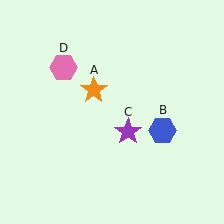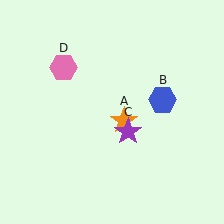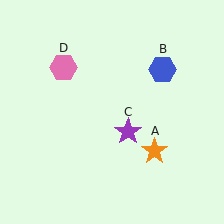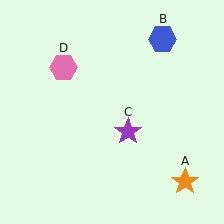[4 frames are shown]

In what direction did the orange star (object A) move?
The orange star (object A) moved down and to the right.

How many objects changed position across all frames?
2 objects changed position: orange star (object A), blue hexagon (object B).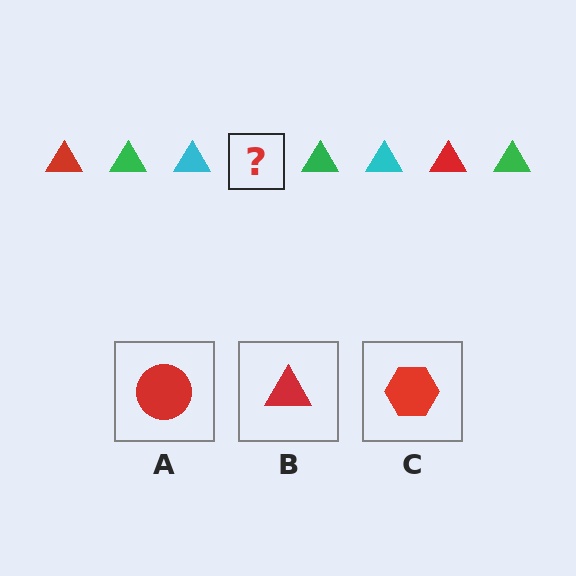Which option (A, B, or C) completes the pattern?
B.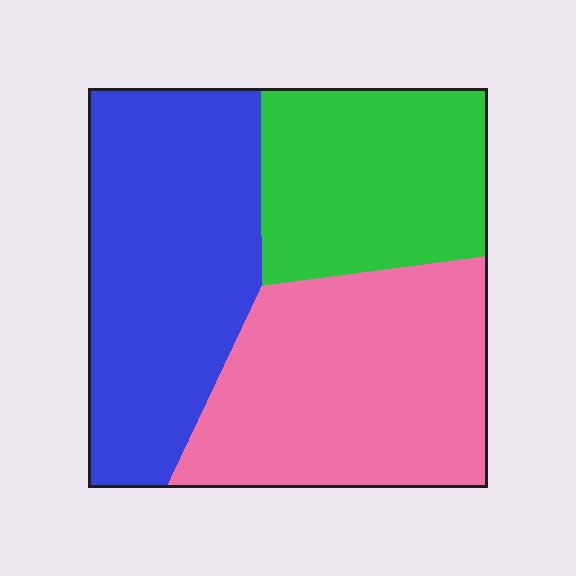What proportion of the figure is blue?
Blue covers roughly 35% of the figure.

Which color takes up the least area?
Green, at roughly 25%.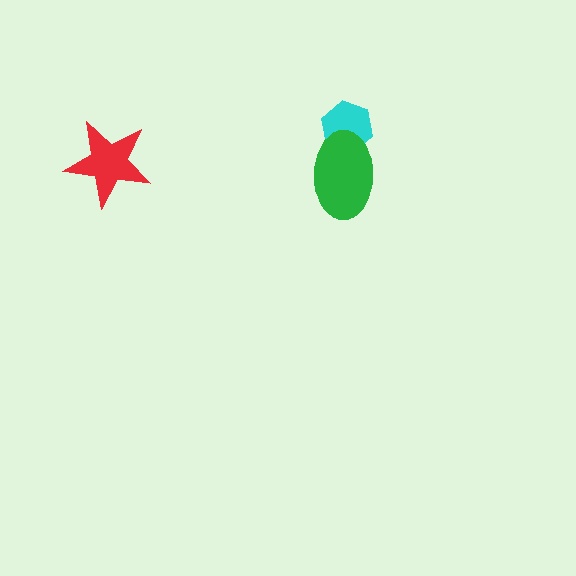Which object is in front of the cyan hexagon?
The green ellipse is in front of the cyan hexagon.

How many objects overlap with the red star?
0 objects overlap with the red star.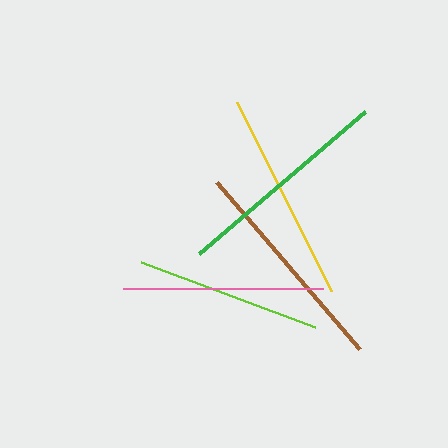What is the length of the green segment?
The green segment is approximately 219 pixels long.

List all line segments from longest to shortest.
From longest to shortest: brown, green, yellow, pink, lime.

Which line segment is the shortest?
The lime line is the shortest at approximately 186 pixels.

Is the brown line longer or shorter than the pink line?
The brown line is longer than the pink line.